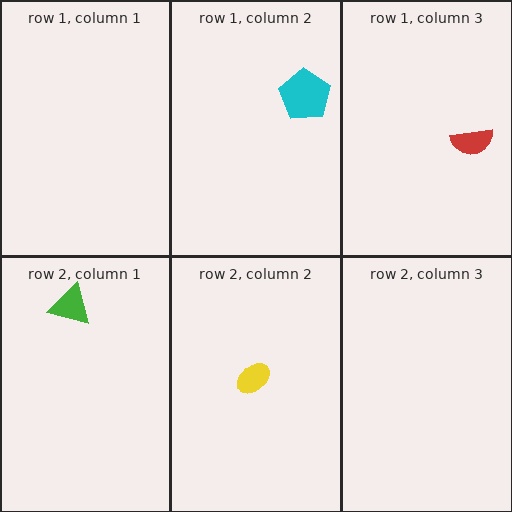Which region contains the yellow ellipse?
The row 2, column 2 region.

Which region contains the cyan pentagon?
The row 1, column 2 region.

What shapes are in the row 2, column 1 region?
The green triangle.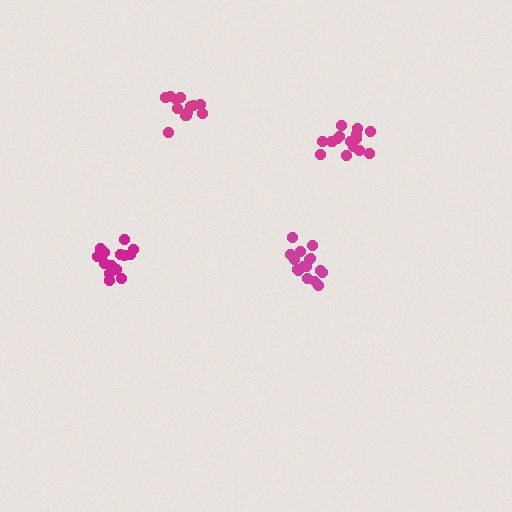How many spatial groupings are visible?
There are 4 spatial groupings.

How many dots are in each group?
Group 1: 13 dots, Group 2: 16 dots, Group 3: 14 dots, Group 4: 16 dots (59 total).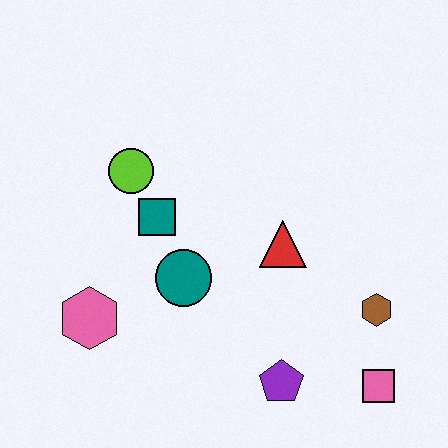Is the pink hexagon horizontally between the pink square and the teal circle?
No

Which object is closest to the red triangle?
The teal circle is closest to the red triangle.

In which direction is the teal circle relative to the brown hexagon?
The teal circle is to the left of the brown hexagon.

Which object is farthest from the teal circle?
The pink square is farthest from the teal circle.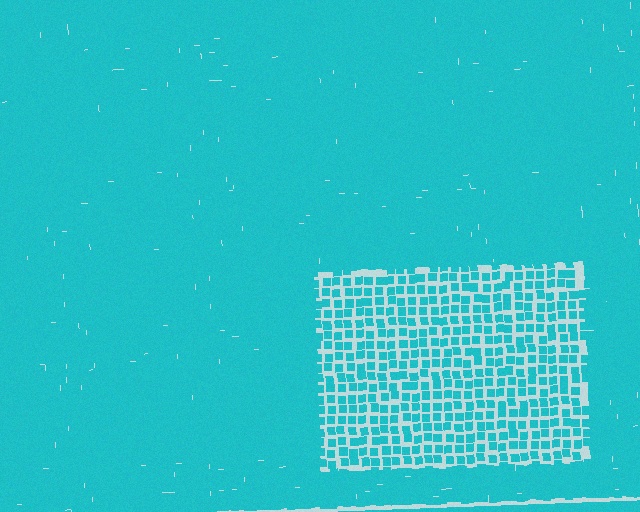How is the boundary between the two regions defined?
The boundary is defined by a change in element density (approximately 2.4x ratio). All elements are the same color, size, and shape.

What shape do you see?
I see a rectangle.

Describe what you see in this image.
The image contains small cyan elements arranged at two different densities. A rectangle-shaped region is visible where the elements are less densely packed than the surrounding area.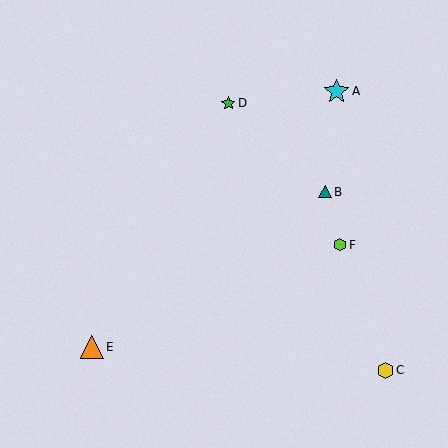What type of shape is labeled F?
Shape F is a lime hexagon.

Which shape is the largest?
The cyan star (labeled A) is the largest.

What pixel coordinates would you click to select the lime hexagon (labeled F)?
Click at (340, 245) to select the lime hexagon F.